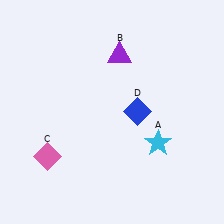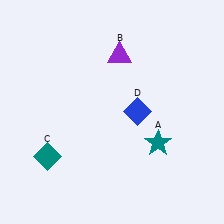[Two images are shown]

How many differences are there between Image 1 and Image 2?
There are 2 differences between the two images.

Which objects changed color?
A changed from cyan to teal. C changed from pink to teal.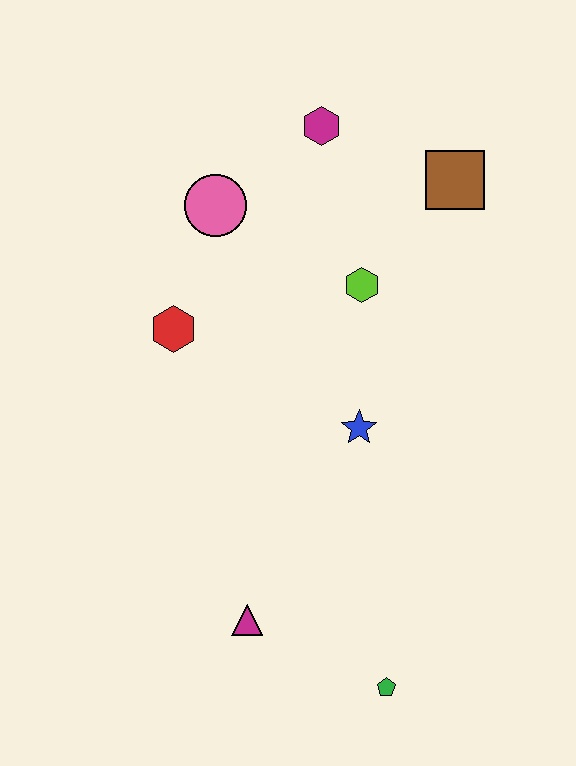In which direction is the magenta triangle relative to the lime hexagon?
The magenta triangle is below the lime hexagon.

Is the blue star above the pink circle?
No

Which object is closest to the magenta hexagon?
The pink circle is closest to the magenta hexagon.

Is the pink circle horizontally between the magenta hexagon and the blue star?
No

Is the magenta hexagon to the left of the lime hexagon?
Yes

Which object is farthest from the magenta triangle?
The magenta hexagon is farthest from the magenta triangle.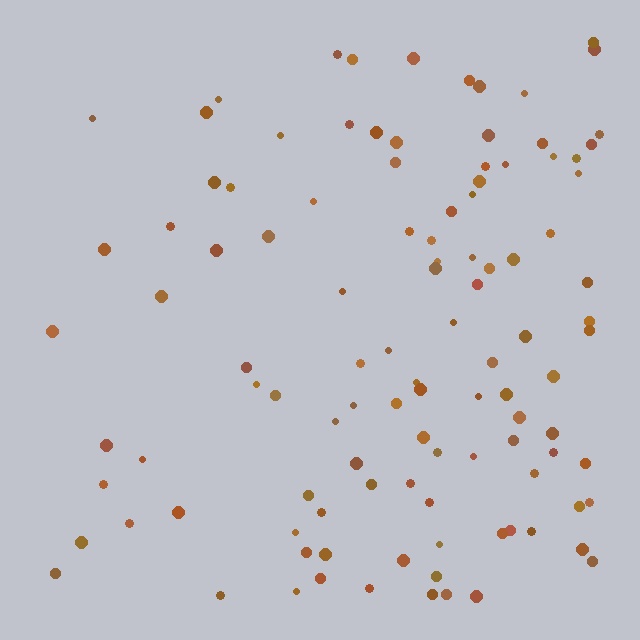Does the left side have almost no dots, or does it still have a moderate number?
Still a moderate number, just noticeably fewer than the right.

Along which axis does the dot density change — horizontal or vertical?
Horizontal.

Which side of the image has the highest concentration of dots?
The right.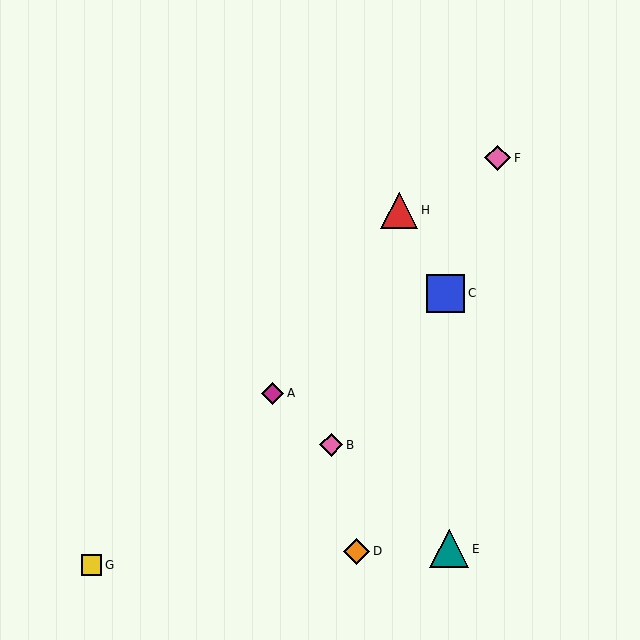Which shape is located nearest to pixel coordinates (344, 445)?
The pink diamond (labeled B) at (331, 445) is nearest to that location.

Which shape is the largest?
The teal triangle (labeled E) is the largest.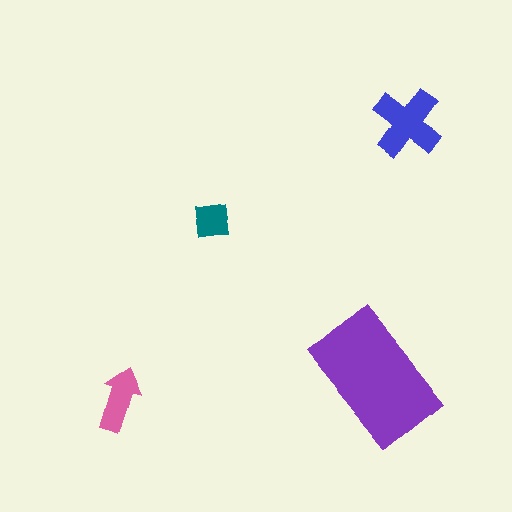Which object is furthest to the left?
The pink arrow is leftmost.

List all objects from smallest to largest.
The teal square, the pink arrow, the blue cross, the purple rectangle.